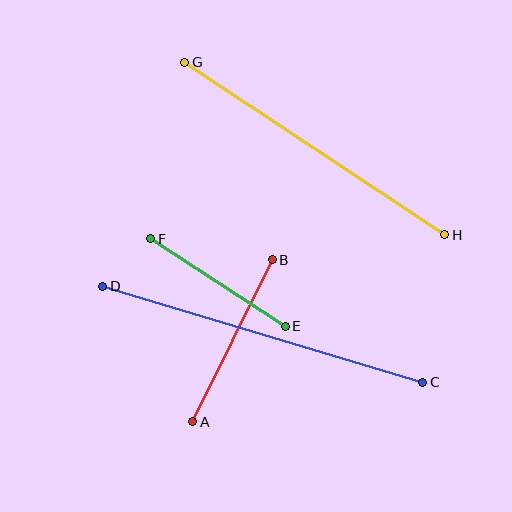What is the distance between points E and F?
The distance is approximately 160 pixels.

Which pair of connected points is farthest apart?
Points C and D are farthest apart.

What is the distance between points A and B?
The distance is approximately 180 pixels.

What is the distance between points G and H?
The distance is approximately 312 pixels.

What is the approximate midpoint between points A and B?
The midpoint is at approximately (233, 341) pixels.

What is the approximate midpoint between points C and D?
The midpoint is at approximately (263, 334) pixels.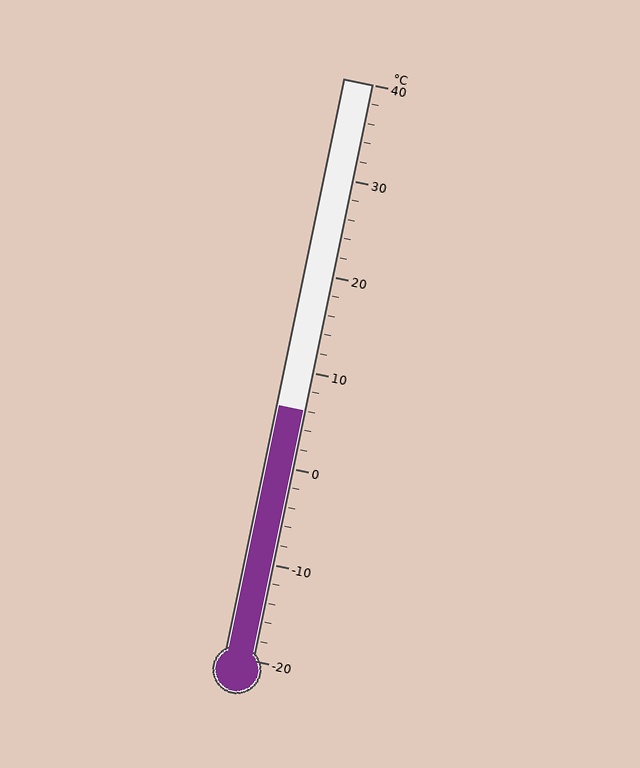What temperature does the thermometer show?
The thermometer shows approximately 6°C.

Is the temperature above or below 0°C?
The temperature is above 0°C.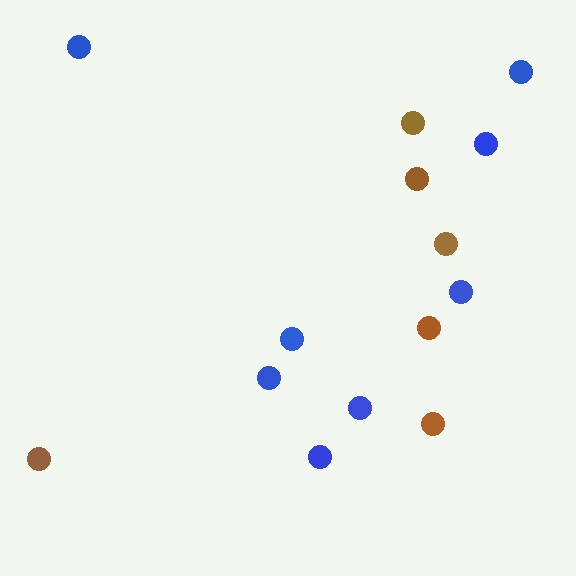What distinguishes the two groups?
There are 2 groups: one group of blue circles (8) and one group of brown circles (6).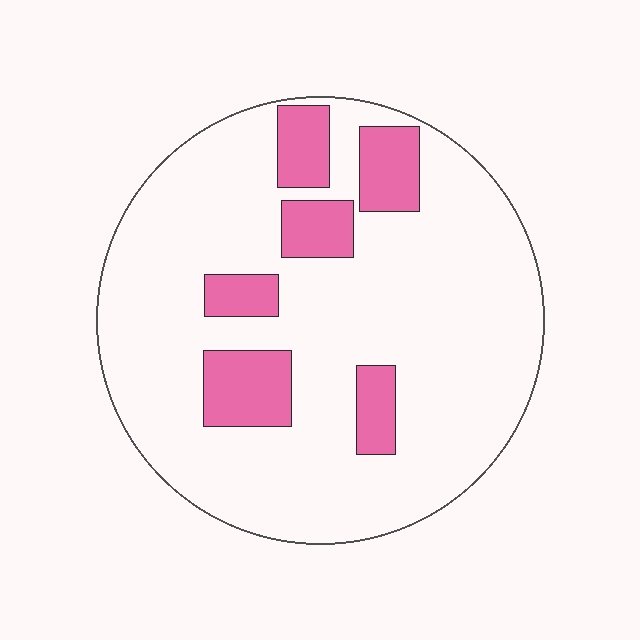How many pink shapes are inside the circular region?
6.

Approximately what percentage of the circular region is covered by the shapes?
Approximately 15%.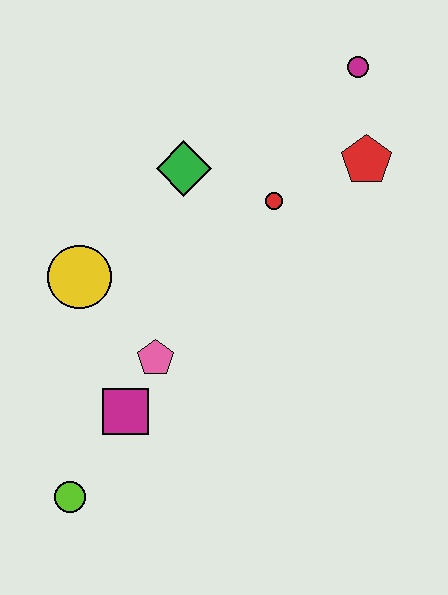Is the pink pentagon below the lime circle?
No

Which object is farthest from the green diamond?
The lime circle is farthest from the green diamond.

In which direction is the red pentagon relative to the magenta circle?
The red pentagon is below the magenta circle.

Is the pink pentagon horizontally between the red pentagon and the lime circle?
Yes